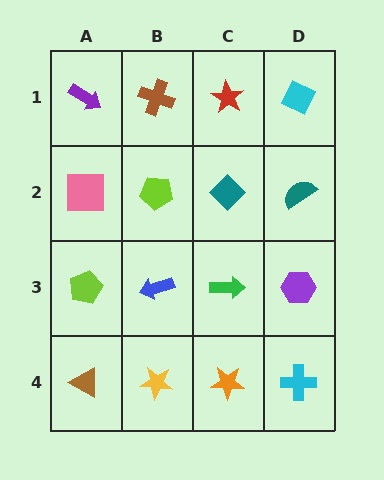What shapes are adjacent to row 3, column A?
A pink square (row 2, column A), a brown triangle (row 4, column A), a blue arrow (row 3, column B).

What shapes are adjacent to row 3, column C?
A teal diamond (row 2, column C), an orange star (row 4, column C), a blue arrow (row 3, column B), a purple hexagon (row 3, column D).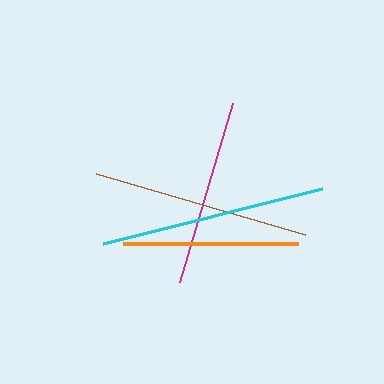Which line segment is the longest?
The cyan line is the longest at approximately 226 pixels.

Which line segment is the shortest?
The orange line is the shortest at approximately 175 pixels.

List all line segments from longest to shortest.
From longest to shortest: cyan, brown, magenta, orange.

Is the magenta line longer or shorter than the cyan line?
The cyan line is longer than the magenta line.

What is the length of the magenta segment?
The magenta segment is approximately 187 pixels long.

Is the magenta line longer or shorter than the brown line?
The brown line is longer than the magenta line.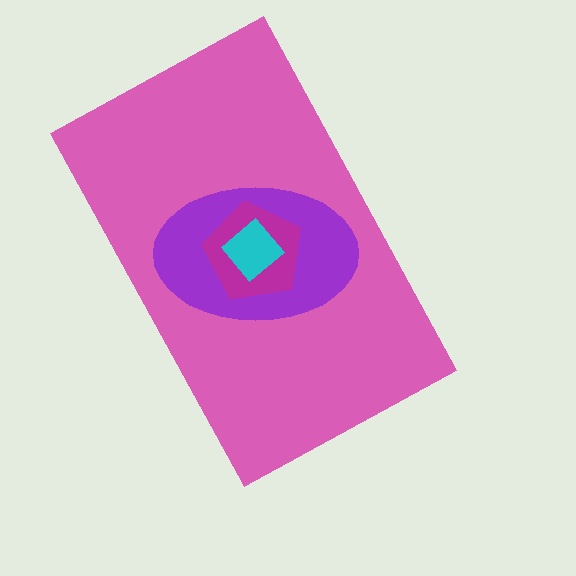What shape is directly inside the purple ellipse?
The magenta pentagon.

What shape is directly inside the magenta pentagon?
The cyan diamond.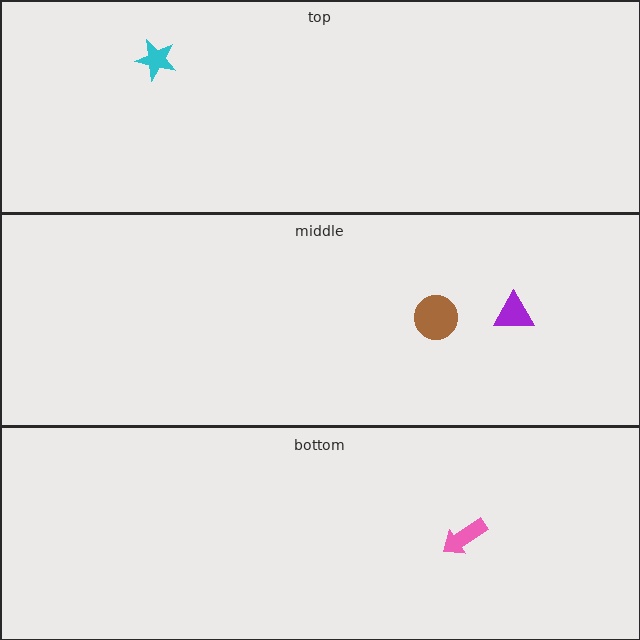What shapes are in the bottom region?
The pink arrow.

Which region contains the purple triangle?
The middle region.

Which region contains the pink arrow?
The bottom region.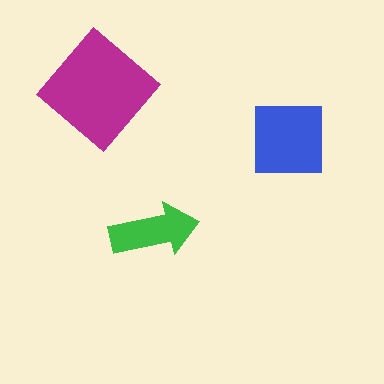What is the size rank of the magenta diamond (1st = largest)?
1st.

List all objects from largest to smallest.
The magenta diamond, the blue square, the green arrow.